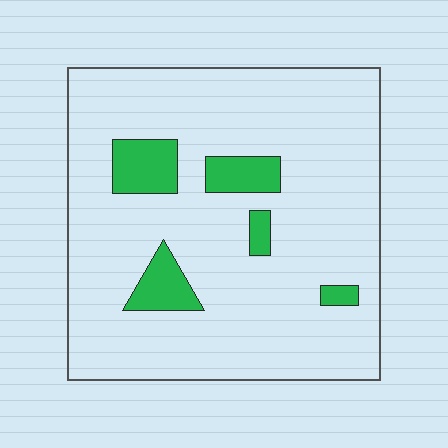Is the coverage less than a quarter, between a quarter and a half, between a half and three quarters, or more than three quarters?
Less than a quarter.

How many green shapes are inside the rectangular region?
5.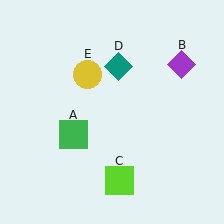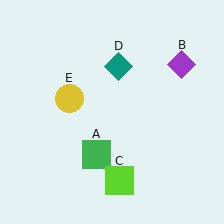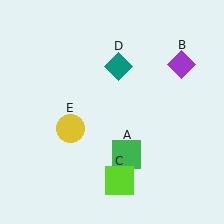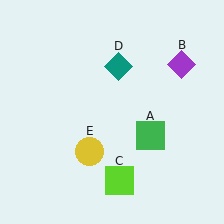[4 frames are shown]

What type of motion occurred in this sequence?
The green square (object A), yellow circle (object E) rotated counterclockwise around the center of the scene.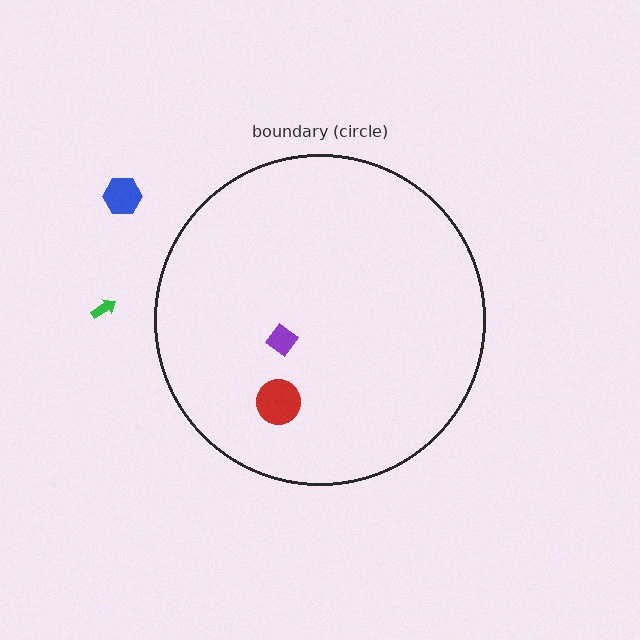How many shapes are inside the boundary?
2 inside, 2 outside.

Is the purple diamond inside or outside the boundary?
Inside.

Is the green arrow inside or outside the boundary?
Outside.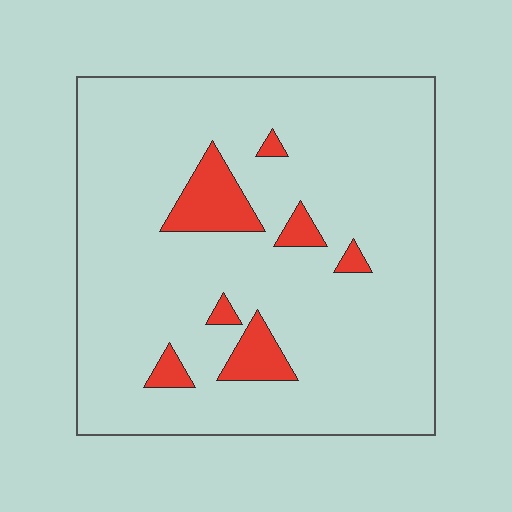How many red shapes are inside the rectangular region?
7.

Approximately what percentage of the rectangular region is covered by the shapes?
Approximately 10%.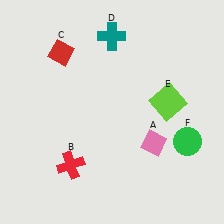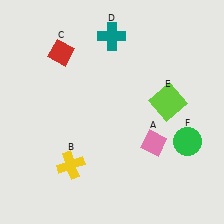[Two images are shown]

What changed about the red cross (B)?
In Image 1, B is red. In Image 2, it changed to yellow.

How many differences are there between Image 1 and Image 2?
There is 1 difference between the two images.